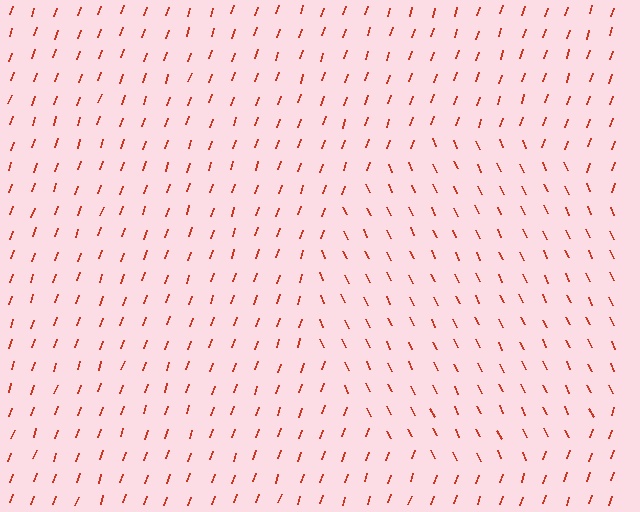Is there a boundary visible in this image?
Yes, there is a texture boundary formed by a change in line orientation.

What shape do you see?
I see a circle.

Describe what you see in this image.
The image is filled with small red line segments. A circle region in the image has lines oriented differently from the surrounding lines, creating a visible texture boundary.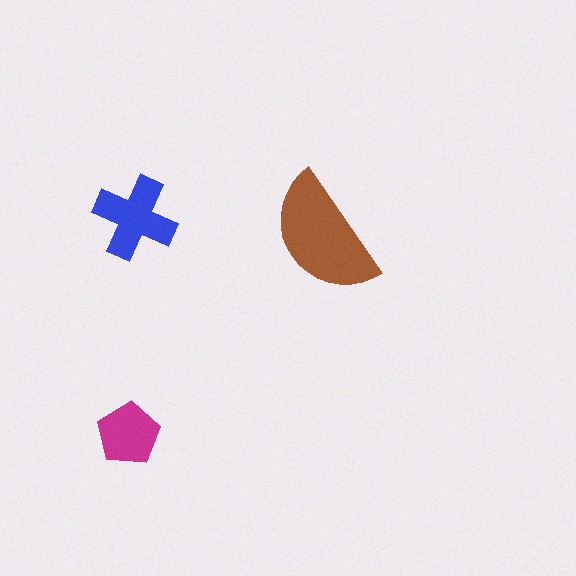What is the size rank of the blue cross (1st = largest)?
2nd.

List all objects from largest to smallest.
The brown semicircle, the blue cross, the magenta pentagon.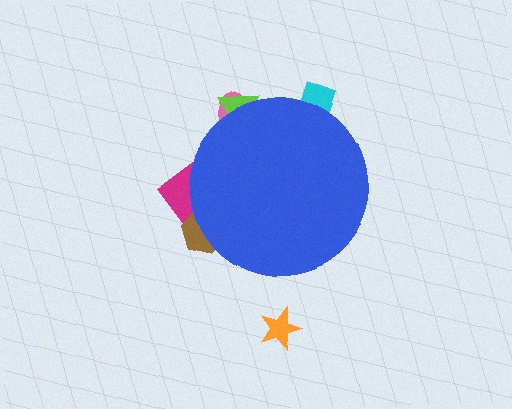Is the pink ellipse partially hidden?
Yes, the pink ellipse is partially hidden behind the blue circle.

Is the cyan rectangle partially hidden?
Yes, the cyan rectangle is partially hidden behind the blue circle.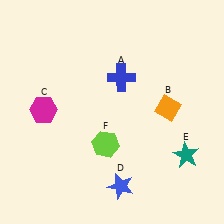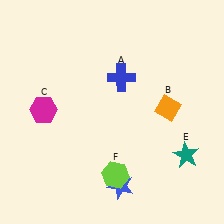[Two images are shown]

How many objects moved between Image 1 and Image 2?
1 object moved between the two images.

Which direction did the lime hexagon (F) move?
The lime hexagon (F) moved down.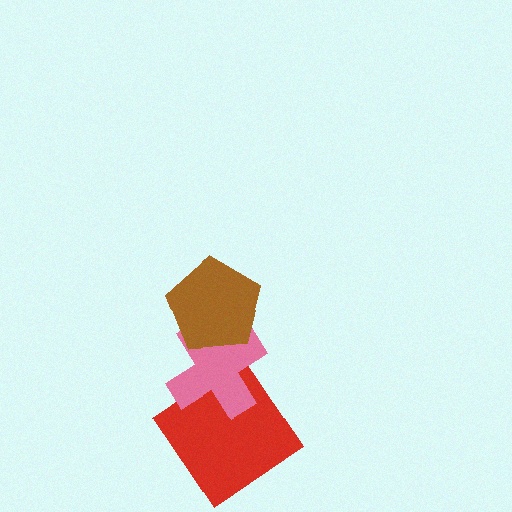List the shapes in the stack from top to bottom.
From top to bottom: the brown pentagon, the pink cross, the red diamond.